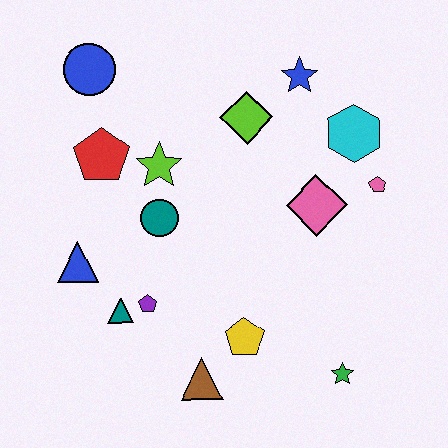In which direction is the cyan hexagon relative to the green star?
The cyan hexagon is above the green star.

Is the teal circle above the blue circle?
No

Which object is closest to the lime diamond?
The blue star is closest to the lime diamond.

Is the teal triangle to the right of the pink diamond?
No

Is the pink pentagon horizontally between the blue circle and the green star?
No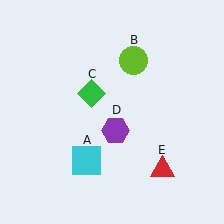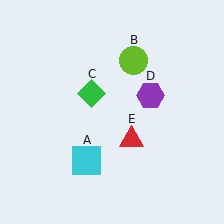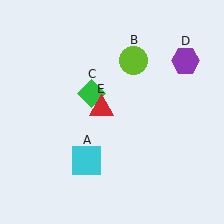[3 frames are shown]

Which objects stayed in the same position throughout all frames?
Cyan square (object A) and lime circle (object B) and green diamond (object C) remained stationary.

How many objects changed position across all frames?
2 objects changed position: purple hexagon (object D), red triangle (object E).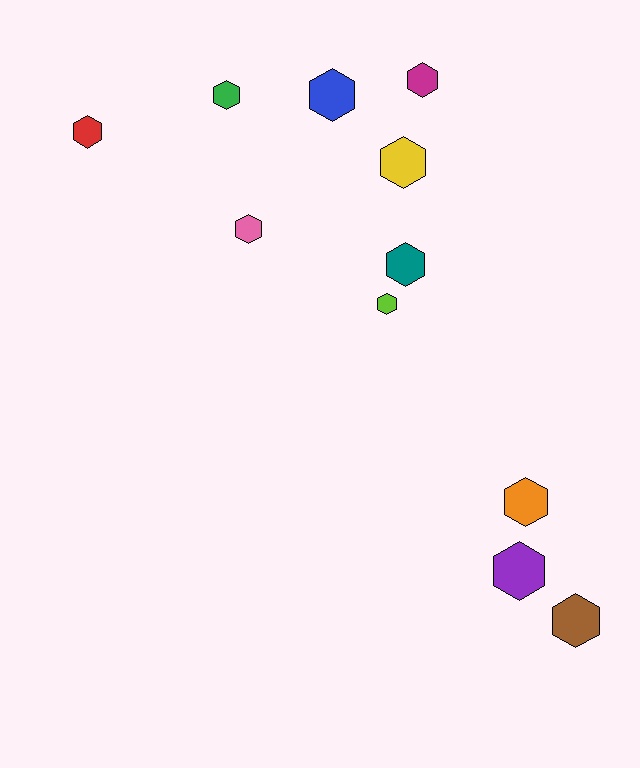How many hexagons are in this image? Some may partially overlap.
There are 11 hexagons.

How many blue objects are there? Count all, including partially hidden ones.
There is 1 blue object.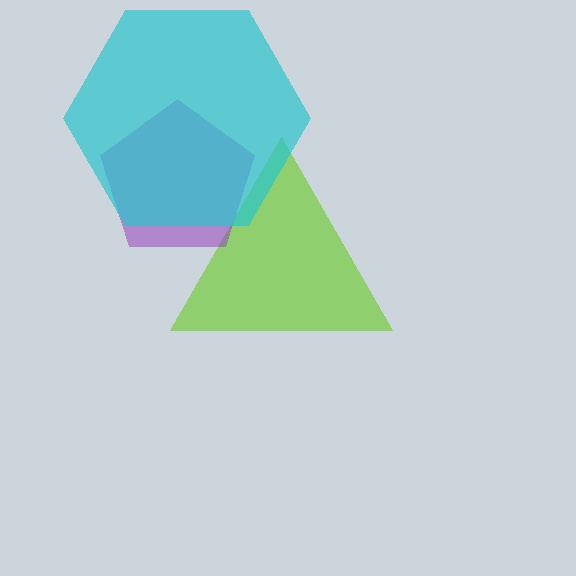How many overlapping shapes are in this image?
There are 3 overlapping shapes in the image.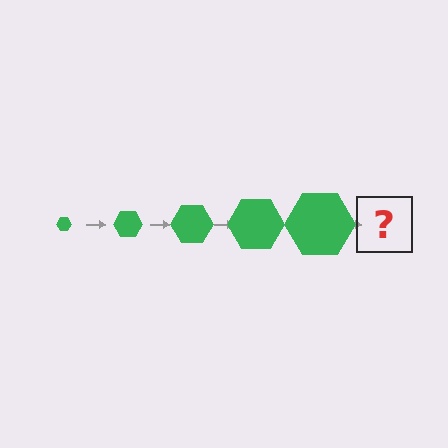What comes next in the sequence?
The next element should be a green hexagon, larger than the previous one.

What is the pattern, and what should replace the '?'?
The pattern is that the hexagon gets progressively larger each step. The '?' should be a green hexagon, larger than the previous one.